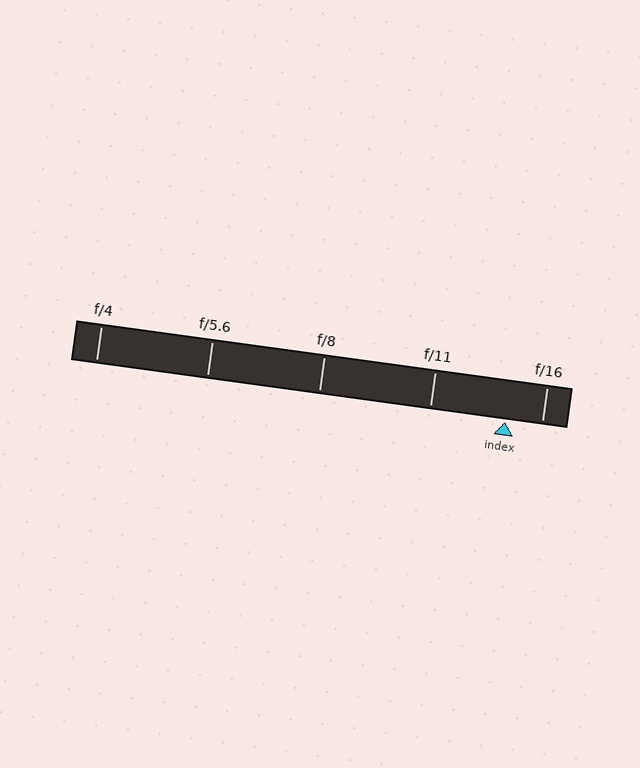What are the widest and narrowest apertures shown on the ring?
The widest aperture shown is f/4 and the narrowest is f/16.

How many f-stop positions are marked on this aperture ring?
There are 5 f-stop positions marked.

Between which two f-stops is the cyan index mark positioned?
The index mark is between f/11 and f/16.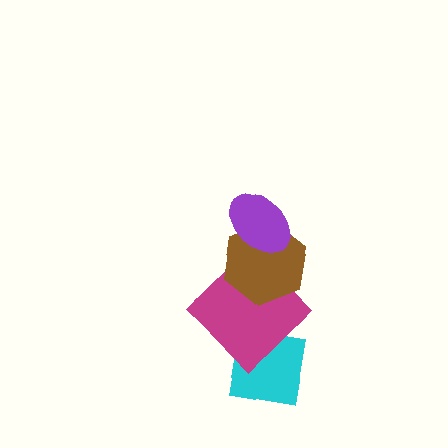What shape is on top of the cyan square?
The magenta diamond is on top of the cyan square.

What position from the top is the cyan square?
The cyan square is 4th from the top.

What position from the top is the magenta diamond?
The magenta diamond is 3rd from the top.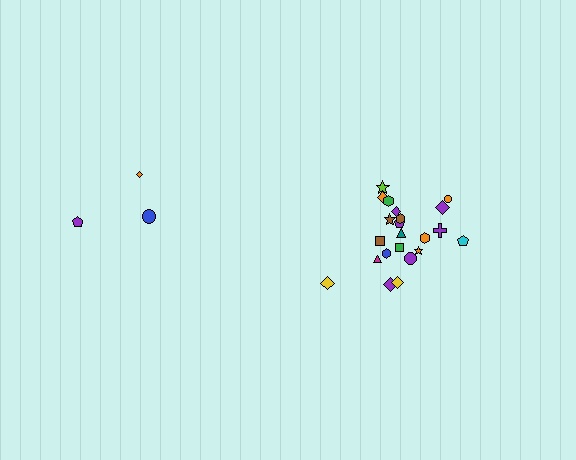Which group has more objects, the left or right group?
The right group.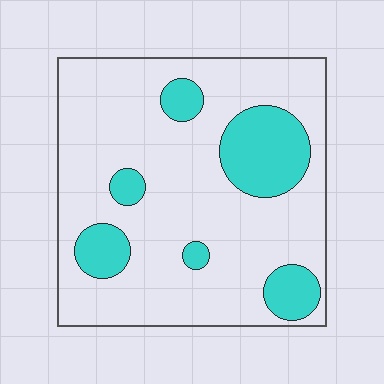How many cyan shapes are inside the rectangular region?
6.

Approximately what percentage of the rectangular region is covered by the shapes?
Approximately 20%.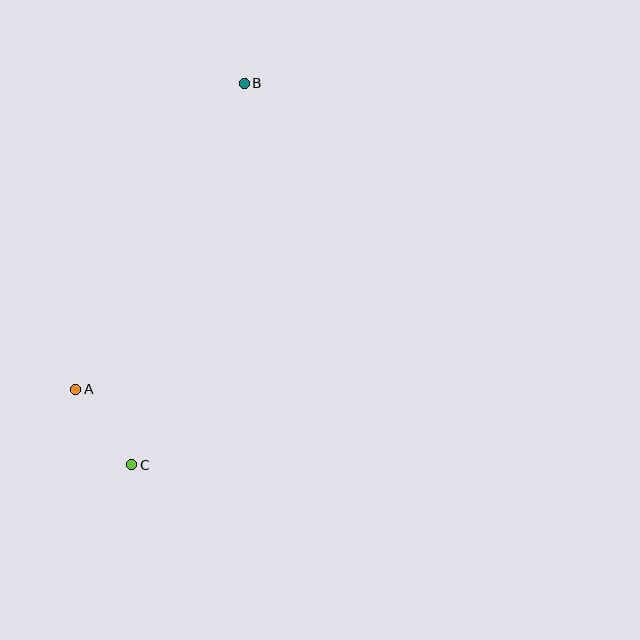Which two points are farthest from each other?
Points B and C are farthest from each other.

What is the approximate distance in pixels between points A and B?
The distance between A and B is approximately 349 pixels.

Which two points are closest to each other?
Points A and C are closest to each other.